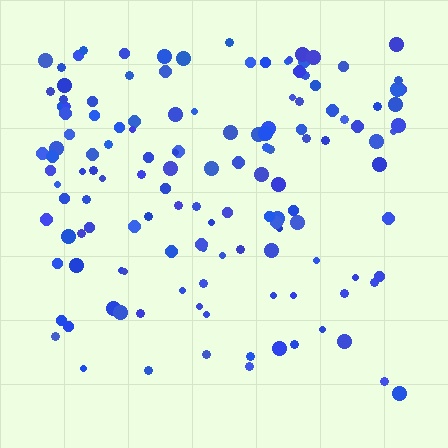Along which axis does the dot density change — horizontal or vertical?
Vertical.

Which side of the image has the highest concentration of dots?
The top.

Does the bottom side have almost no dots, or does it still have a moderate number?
Still a moderate number, just noticeably fewer than the top.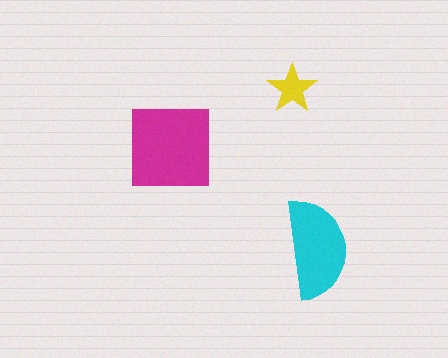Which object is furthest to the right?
The cyan semicircle is rightmost.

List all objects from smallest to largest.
The yellow star, the cyan semicircle, the magenta square.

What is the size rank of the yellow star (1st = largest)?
3rd.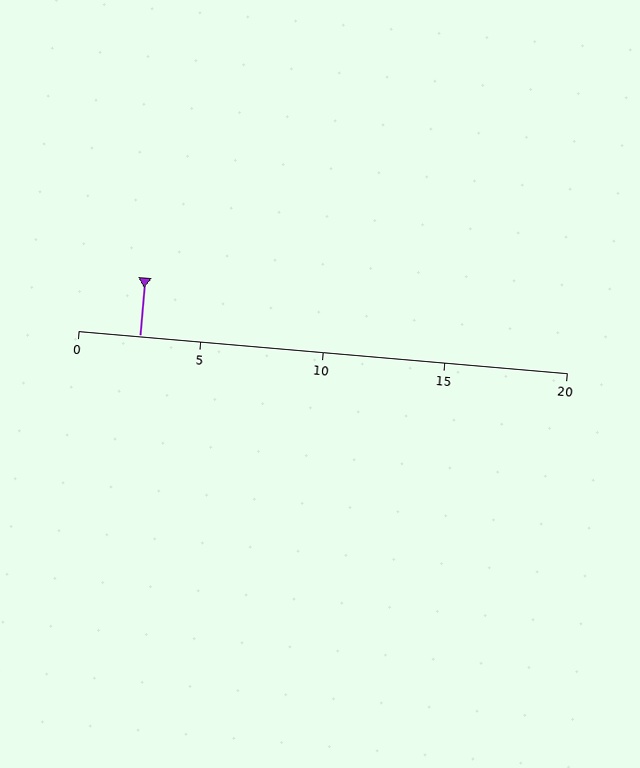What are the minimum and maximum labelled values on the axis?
The axis runs from 0 to 20.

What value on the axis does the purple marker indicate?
The marker indicates approximately 2.5.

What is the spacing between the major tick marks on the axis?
The major ticks are spaced 5 apart.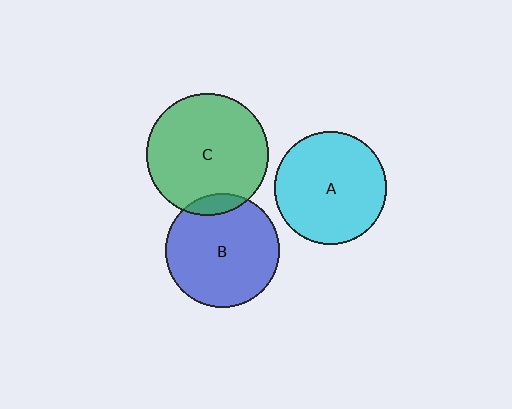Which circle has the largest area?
Circle C (green).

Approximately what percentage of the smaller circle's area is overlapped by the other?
Approximately 10%.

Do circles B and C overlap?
Yes.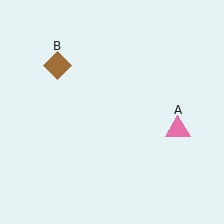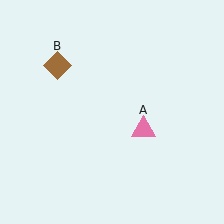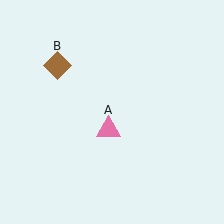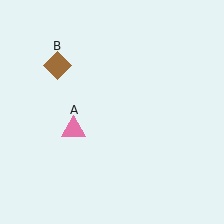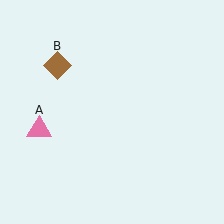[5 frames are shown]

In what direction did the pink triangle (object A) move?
The pink triangle (object A) moved left.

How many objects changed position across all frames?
1 object changed position: pink triangle (object A).